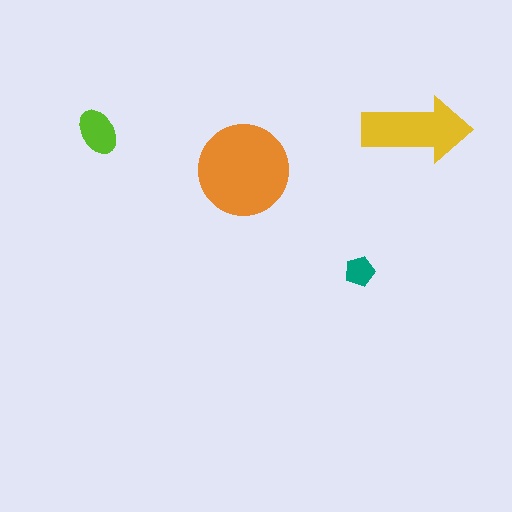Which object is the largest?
The orange circle.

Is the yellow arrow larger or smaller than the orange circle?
Smaller.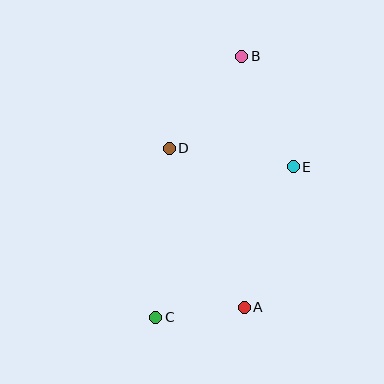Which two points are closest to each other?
Points A and C are closest to each other.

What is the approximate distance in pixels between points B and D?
The distance between B and D is approximately 117 pixels.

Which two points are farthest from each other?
Points B and C are farthest from each other.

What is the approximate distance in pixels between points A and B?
The distance between A and B is approximately 251 pixels.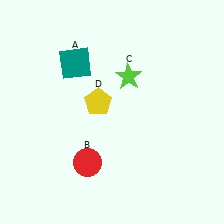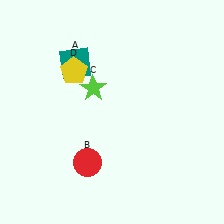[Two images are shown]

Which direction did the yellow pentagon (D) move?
The yellow pentagon (D) moved up.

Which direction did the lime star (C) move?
The lime star (C) moved left.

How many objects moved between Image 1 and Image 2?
2 objects moved between the two images.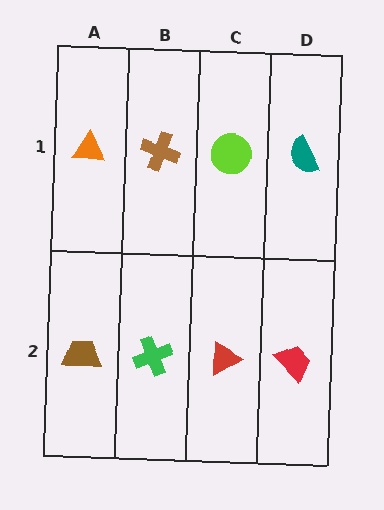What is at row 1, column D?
A teal semicircle.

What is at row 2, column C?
A red triangle.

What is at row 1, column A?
An orange triangle.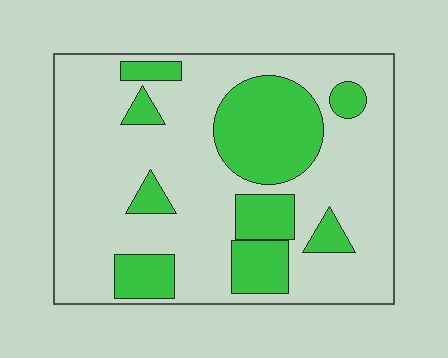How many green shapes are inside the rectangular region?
9.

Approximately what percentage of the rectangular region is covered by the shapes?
Approximately 30%.